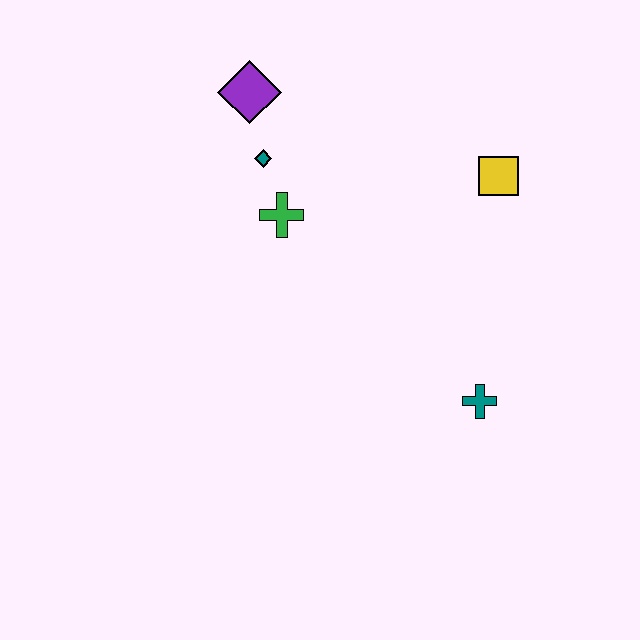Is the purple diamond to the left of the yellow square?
Yes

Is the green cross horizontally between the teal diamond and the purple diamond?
No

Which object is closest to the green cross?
The teal diamond is closest to the green cross.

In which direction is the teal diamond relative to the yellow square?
The teal diamond is to the left of the yellow square.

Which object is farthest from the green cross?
The teal cross is farthest from the green cross.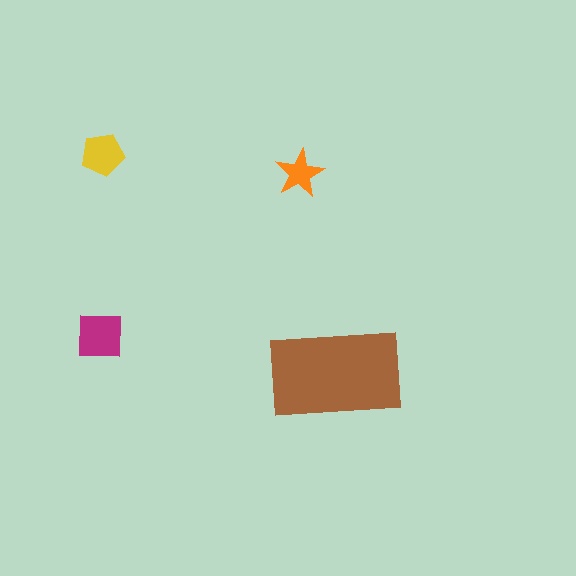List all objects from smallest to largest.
The orange star, the yellow pentagon, the magenta square, the brown rectangle.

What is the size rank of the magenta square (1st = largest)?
2nd.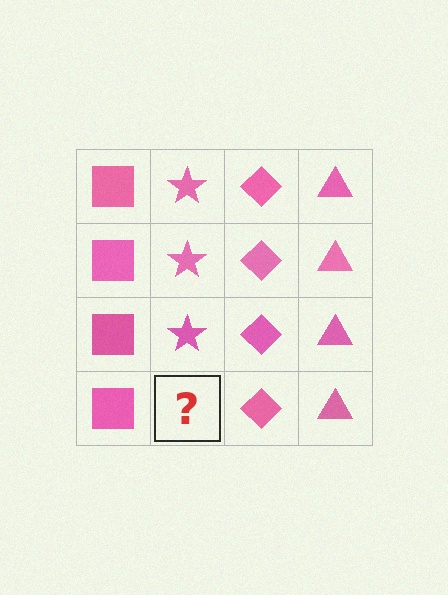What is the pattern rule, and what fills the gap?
The rule is that each column has a consistent shape. The gap should be filled with a pink star.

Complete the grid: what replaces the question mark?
The question mark should be replaced with a pink star.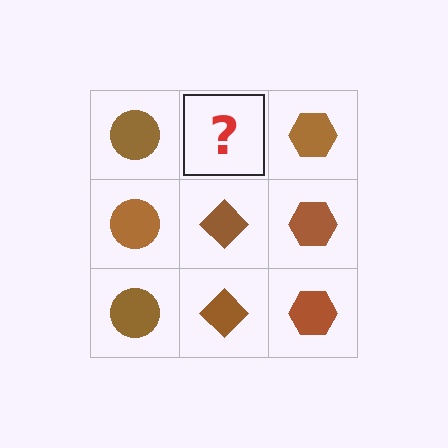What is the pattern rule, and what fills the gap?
The rule is that each column has a consistent shape. The gap should be filled with a brown diamond.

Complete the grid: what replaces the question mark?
The question mark should be replaced with a brown diamond.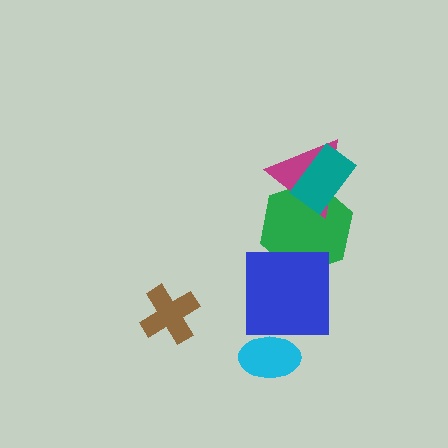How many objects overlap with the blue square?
1 object overlaps with the blue square.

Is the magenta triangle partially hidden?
Yes, it is partially covered by another shape.